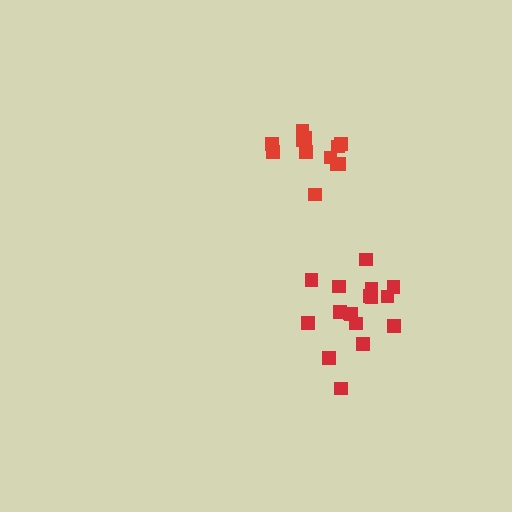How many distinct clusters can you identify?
There are 2 distinct clusters.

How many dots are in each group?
Group 1: 17 dots, Group 2: 12 dots (29 total).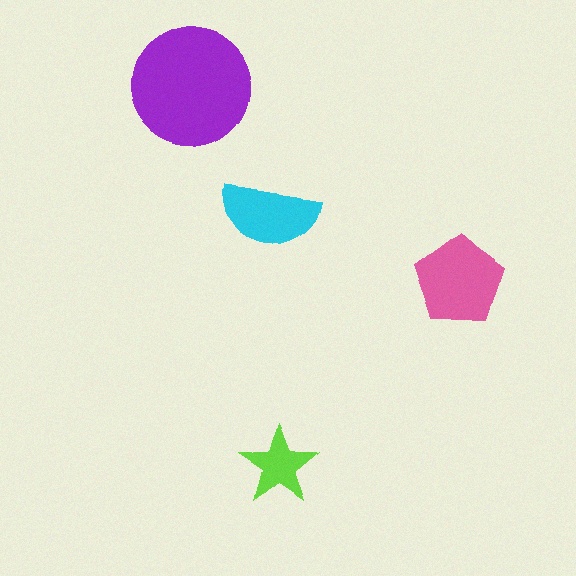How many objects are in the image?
There are 4 objects in the image.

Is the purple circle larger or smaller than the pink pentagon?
Larger.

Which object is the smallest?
The lime star.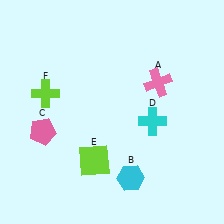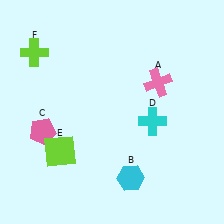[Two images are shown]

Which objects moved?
The objects that moved are: the lime square (E), the lime cross (F).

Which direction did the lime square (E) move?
The lime square (E) moved left.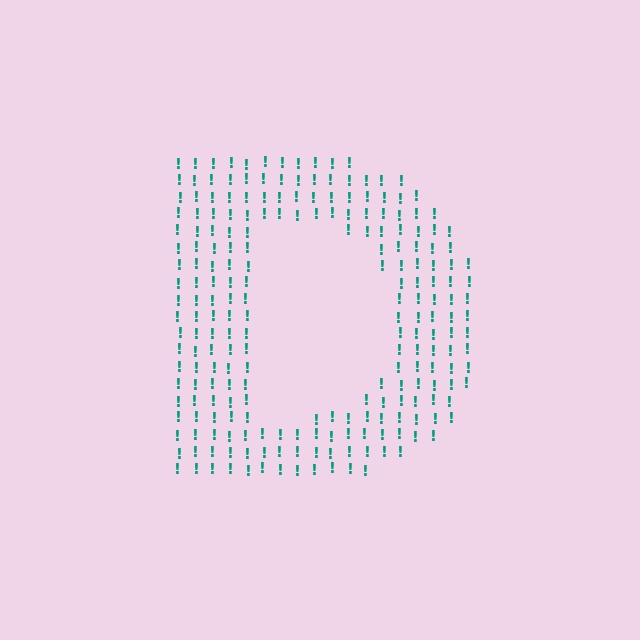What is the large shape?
The large shape is the letter D.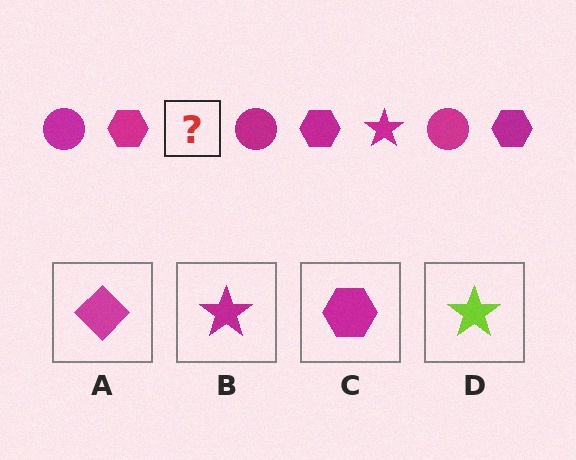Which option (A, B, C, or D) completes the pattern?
B.